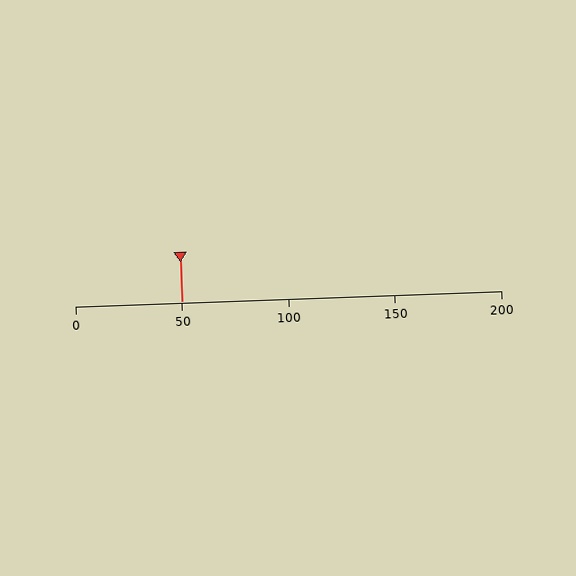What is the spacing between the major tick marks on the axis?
The major ticks are spaced 50 apart.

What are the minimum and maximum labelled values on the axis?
The axis runs from 0 to 200.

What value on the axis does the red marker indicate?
The marker indicates approximately 50.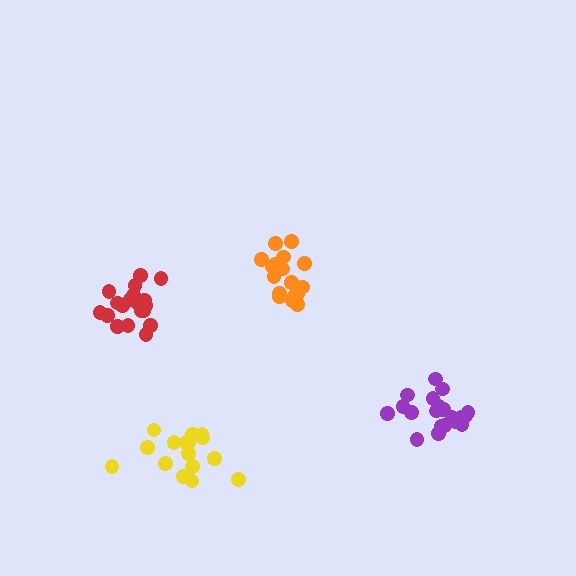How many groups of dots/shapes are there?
There are 4 groups.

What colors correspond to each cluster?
The clusters are colored: yellow, orange, red, purple.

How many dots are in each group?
Group 1: 17 dots, Group 2: 18 dots, Group 3: 21 dots, Group 4: 20 dots (76 total).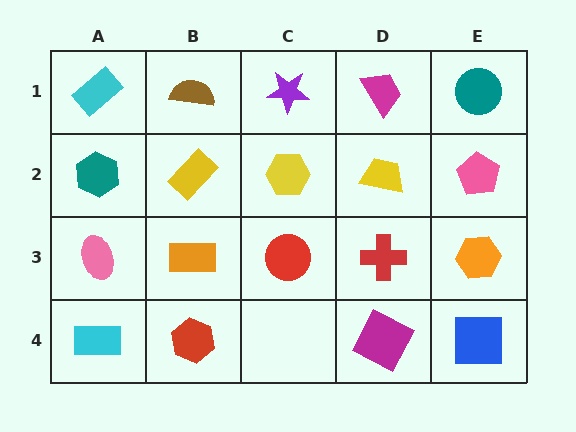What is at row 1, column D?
A magenta trapezoid.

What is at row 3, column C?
A red circle.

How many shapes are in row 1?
5 shapes.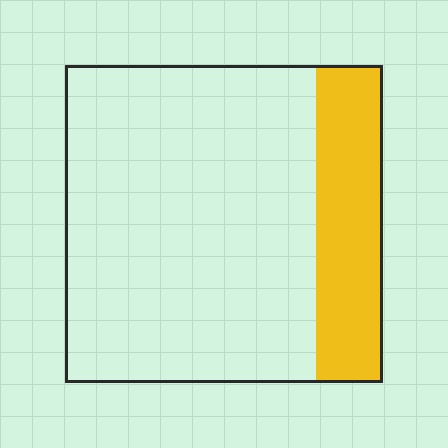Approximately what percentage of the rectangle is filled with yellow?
Approximately 20%.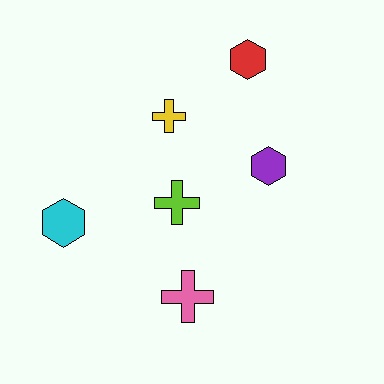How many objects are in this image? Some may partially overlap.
There are 6 objects.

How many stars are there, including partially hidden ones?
There are no stars.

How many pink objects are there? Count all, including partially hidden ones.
There is 1 pink object.